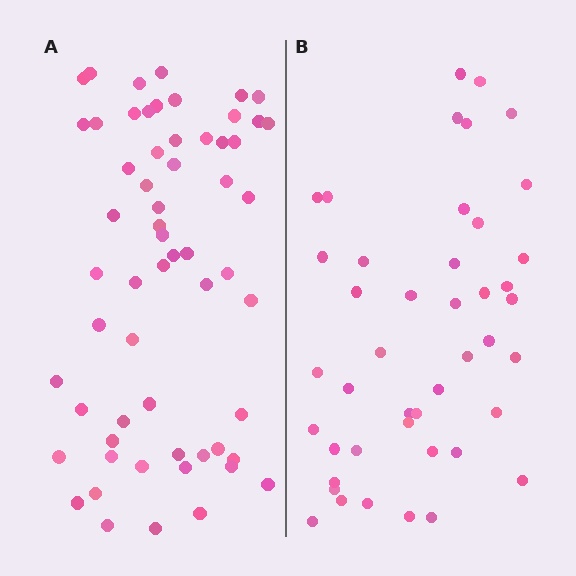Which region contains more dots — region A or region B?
Region A (the left region) has more dots.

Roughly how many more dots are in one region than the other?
Region A has approximately 15 more dots than region B.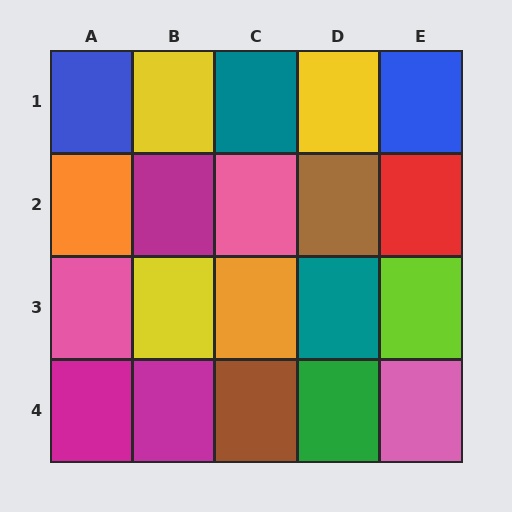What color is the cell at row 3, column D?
Teal.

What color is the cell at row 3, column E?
Lime.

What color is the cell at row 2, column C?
Pink.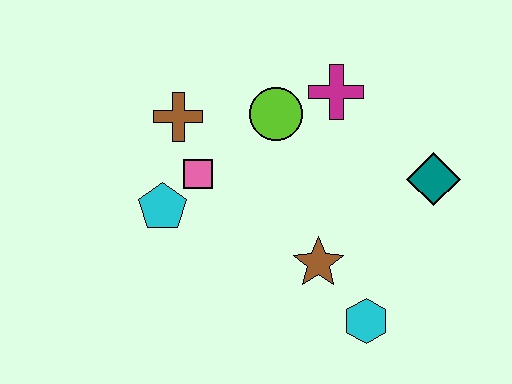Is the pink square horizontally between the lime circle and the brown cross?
Yes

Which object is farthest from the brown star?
The brown cross is farthest from the brown star.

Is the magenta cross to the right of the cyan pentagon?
Yes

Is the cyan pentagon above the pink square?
No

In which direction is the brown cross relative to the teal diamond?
The brown cross is to the left of the teal diamond.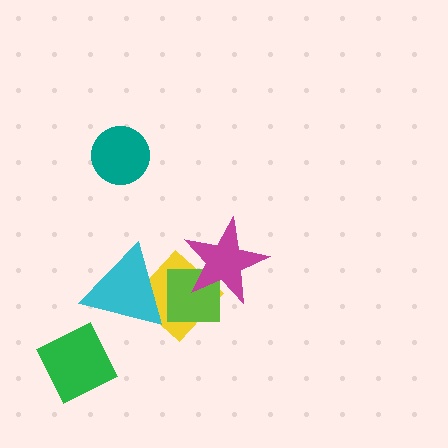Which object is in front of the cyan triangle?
The lime square is in front of the cyan triangle.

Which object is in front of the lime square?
The magenta star is in front of the lime square.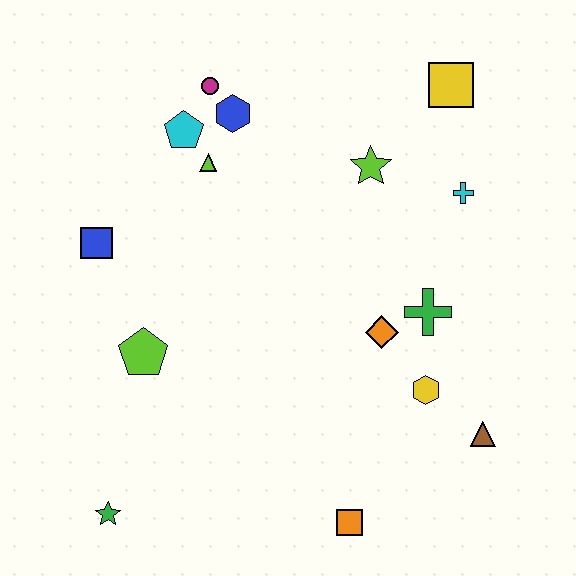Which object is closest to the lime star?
The cyan cross is closest to the lime star.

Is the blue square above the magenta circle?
No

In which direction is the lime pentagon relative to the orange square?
The lime pentagon is to the left of the orange square.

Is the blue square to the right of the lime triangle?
No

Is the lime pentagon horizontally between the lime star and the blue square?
Yes